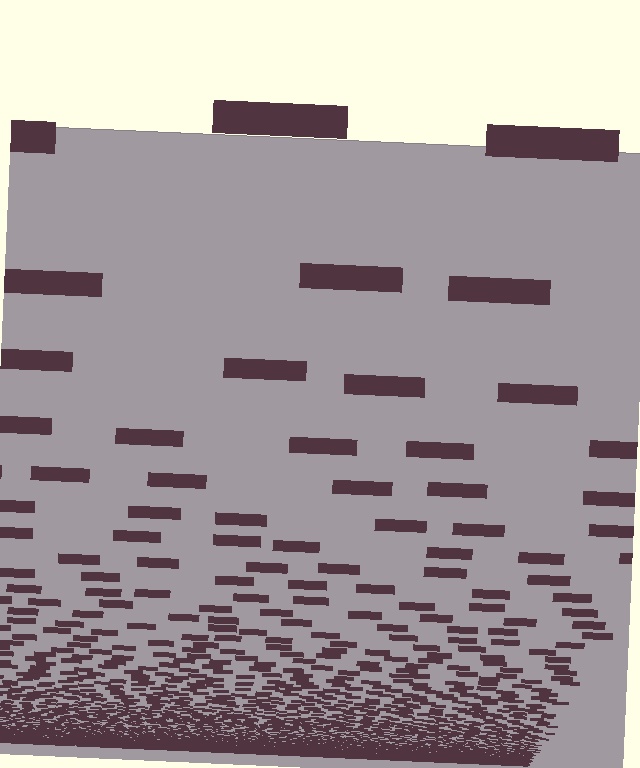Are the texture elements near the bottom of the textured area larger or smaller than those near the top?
Smaller. The gradient is inverted — elements near the bottom are smaller and denser.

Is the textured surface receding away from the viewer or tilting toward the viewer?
The surface appears to tilt toward the viewer. Texture elements get larger and sparser toward the top.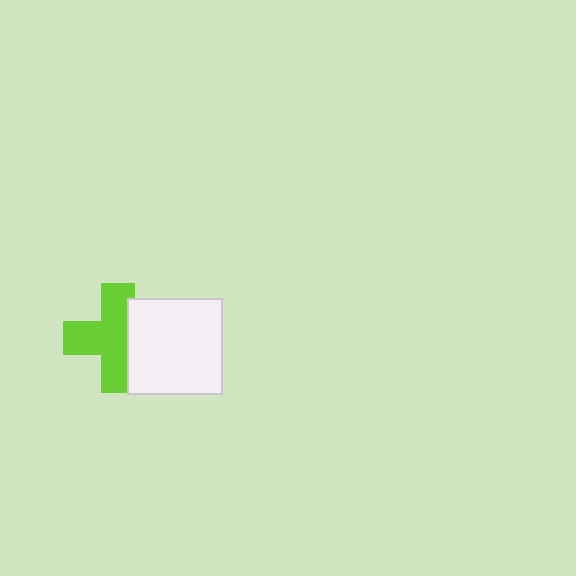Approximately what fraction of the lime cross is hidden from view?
Roughly 33% of the lime cross is hidden behind the white square.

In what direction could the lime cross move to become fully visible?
The lime cross could move left. That would shift it out from behind the white square entirely.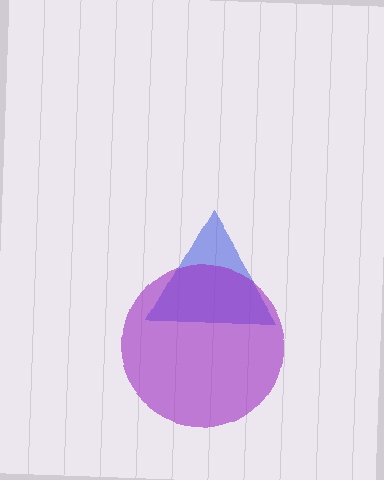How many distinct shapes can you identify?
There are 2 distinct shapes: a blue triangle, a purple circle.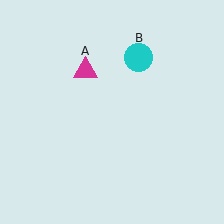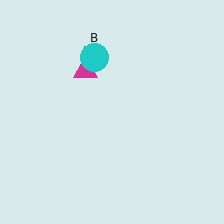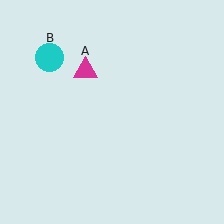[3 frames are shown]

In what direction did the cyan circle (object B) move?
The cyan circle (object B) moved left.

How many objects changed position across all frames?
1 object changed position: cyan circle (object B).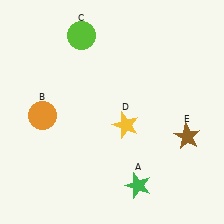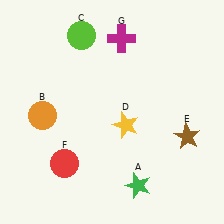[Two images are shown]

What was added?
A red circle (F), a magenta cross (G) were added in Image 2.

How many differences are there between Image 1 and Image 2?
There are 2 differences between the two images.